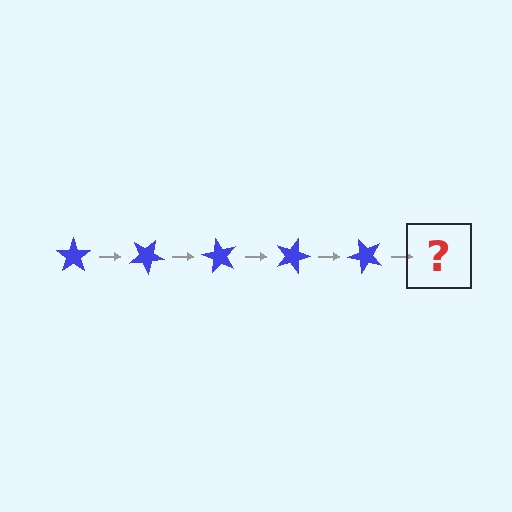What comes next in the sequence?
The next element should be a blue star rotated 150 degrees.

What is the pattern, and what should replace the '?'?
The pattern is that the star rotates 30 degrees each step. The '?' should be a blue star rotated 150 degrees.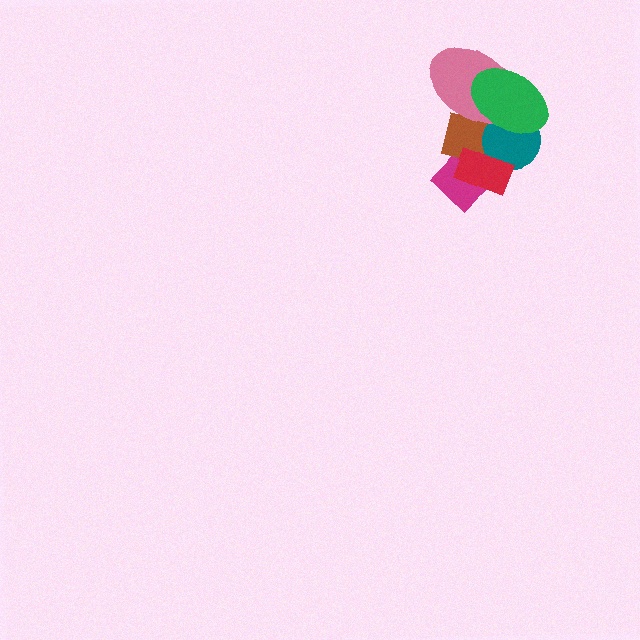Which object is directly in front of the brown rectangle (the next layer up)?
The teal circle is directly in front of the brown rectangle.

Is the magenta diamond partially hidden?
Yes, it is partially covered by another shape.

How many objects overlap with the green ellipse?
3 objects overlap with the green ellipse.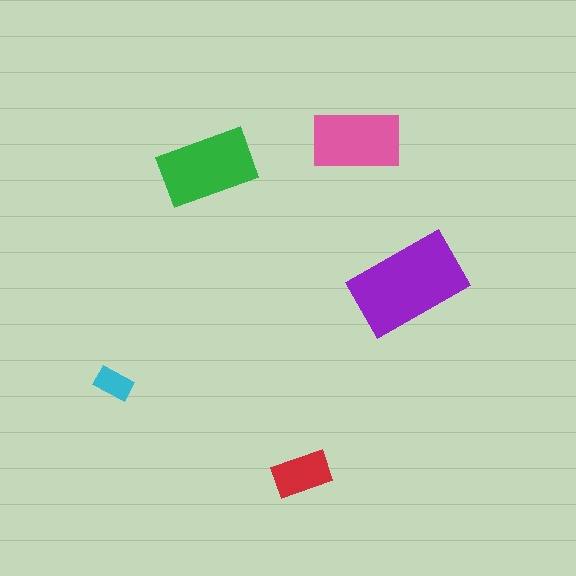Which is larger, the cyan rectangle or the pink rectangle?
The pink one.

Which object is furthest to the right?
The purple rectangle is rightmost.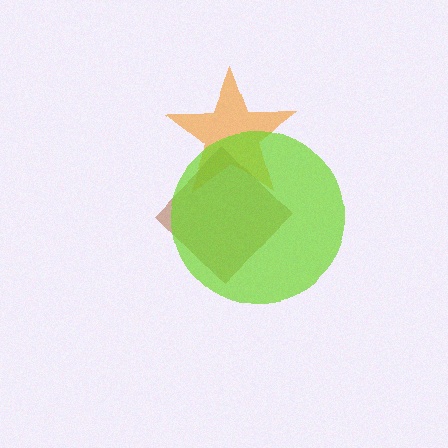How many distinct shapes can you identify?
There are 3 distinct shapes: an orange star, a brown diamond, a lime circle.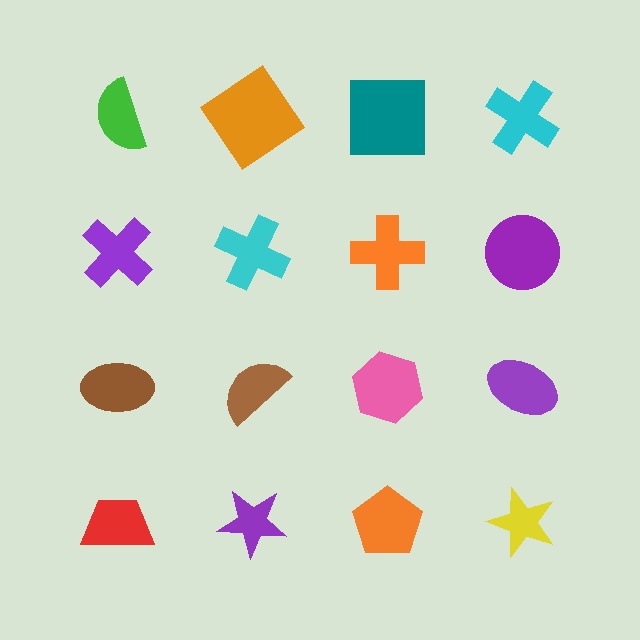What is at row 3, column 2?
A brown semicircle.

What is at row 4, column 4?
A yellow star.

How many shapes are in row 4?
4 shapes.